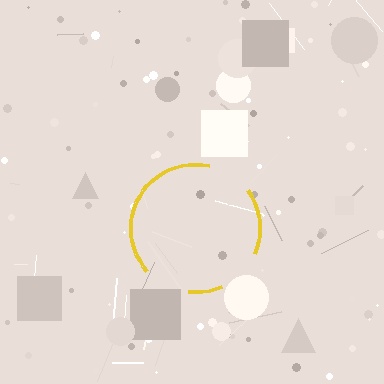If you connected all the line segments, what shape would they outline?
They would outline a circle.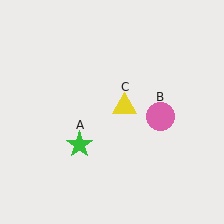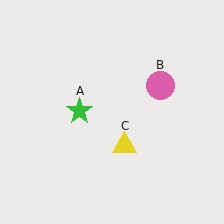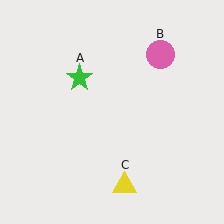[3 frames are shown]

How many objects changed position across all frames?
3 objects changed position: green star (object A), pink circle (object B), yellow triangle (object C).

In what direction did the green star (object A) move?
The green star (object A) moved up.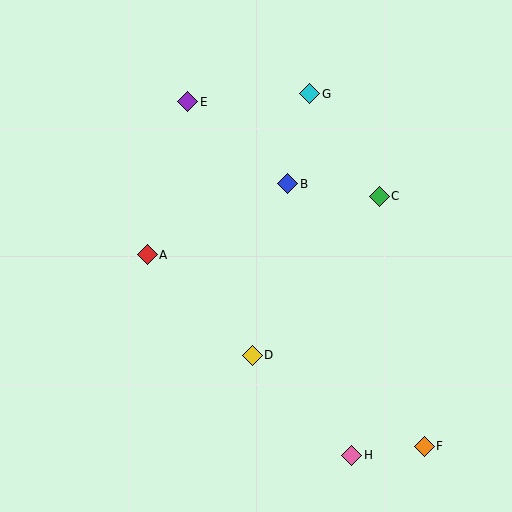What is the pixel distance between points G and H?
The distance between G and H is 364 pixels.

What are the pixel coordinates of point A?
Point A is at (147, 255).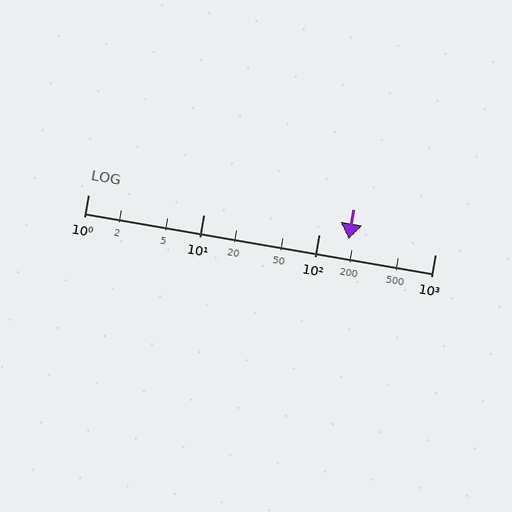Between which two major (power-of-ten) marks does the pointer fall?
The pointer is between 100 and 1000.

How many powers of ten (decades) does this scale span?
The scale spans 3 decades, from 1 to 1000.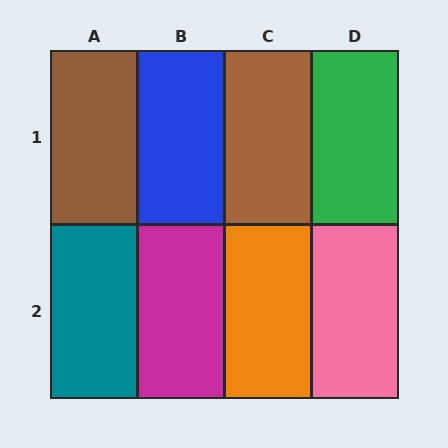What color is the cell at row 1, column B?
Blue.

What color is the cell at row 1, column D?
Green.